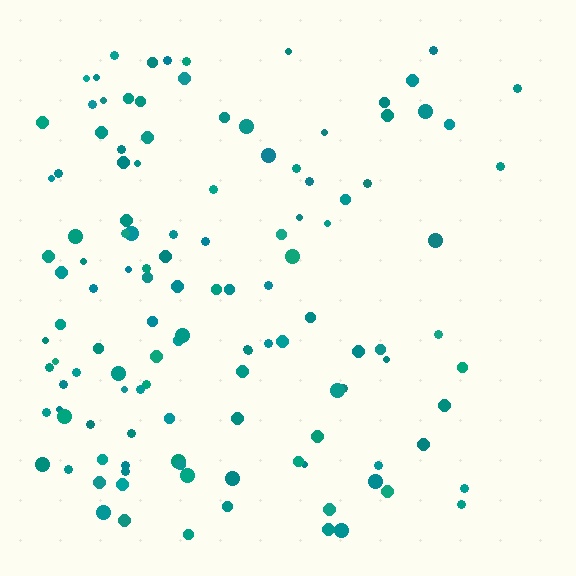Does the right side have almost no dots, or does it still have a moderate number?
Still a moderate number, just noticeably fewer than the left.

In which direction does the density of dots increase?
From right to left, with the left side densest.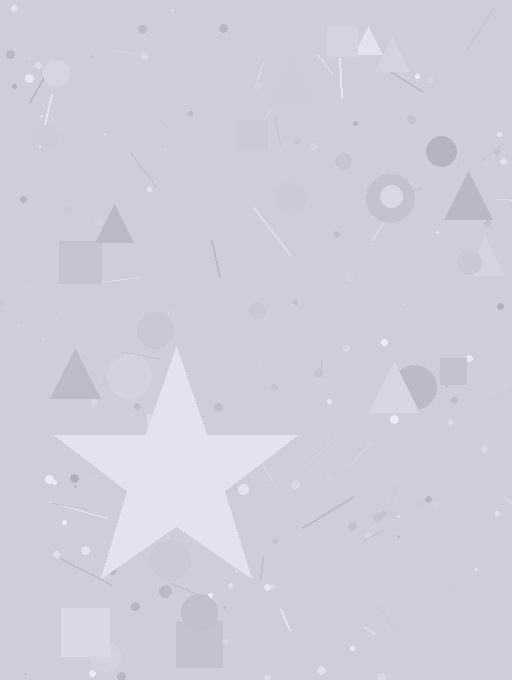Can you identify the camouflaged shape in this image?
The camouflaged shape is a star.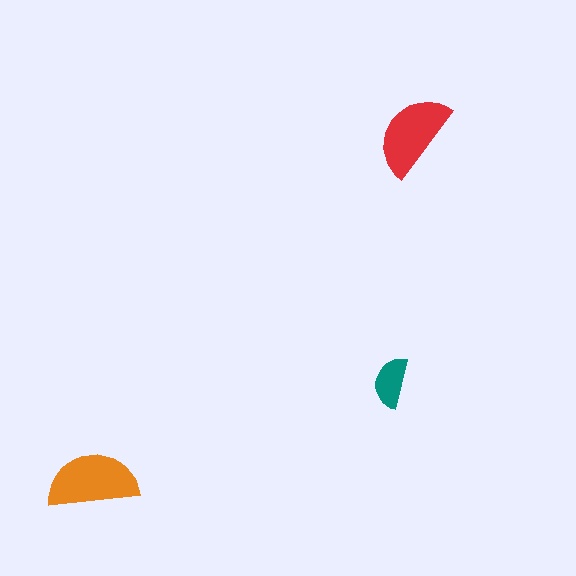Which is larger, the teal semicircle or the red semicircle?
The red one.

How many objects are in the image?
There are 3 objects in the image.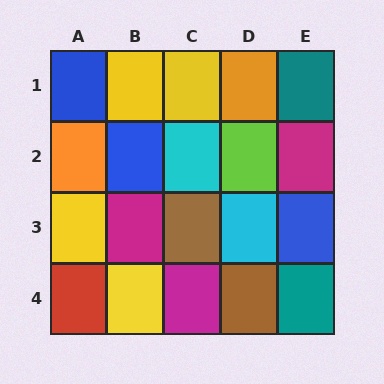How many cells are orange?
2 cells are orange.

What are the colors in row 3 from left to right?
Yellow, magenta, brown, cyan, blue.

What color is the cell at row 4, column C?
Magenta.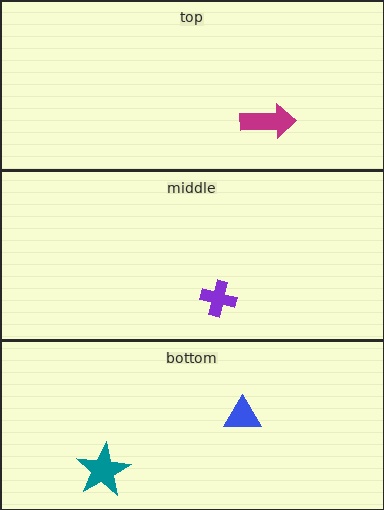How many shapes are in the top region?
1.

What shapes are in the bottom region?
The teal star, the blue triangle.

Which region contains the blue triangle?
The bottom region.